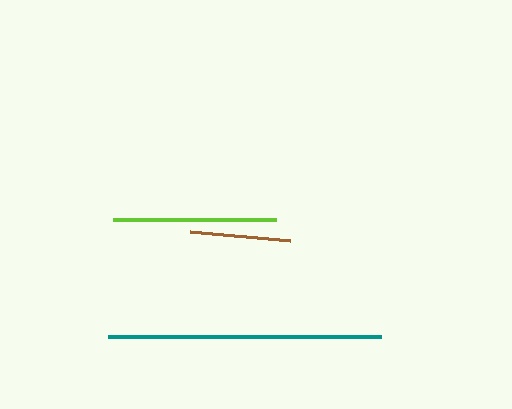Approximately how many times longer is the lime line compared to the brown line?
The lime line is approximately 1.6 times the length of the brown line.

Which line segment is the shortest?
The brown line is the shortest at approximately 100 pixels.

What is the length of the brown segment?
The brown segment is approximately 100 pixels long.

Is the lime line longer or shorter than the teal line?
The teal line is longer than the lime line.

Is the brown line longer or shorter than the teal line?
The teal line is longer than the brown line.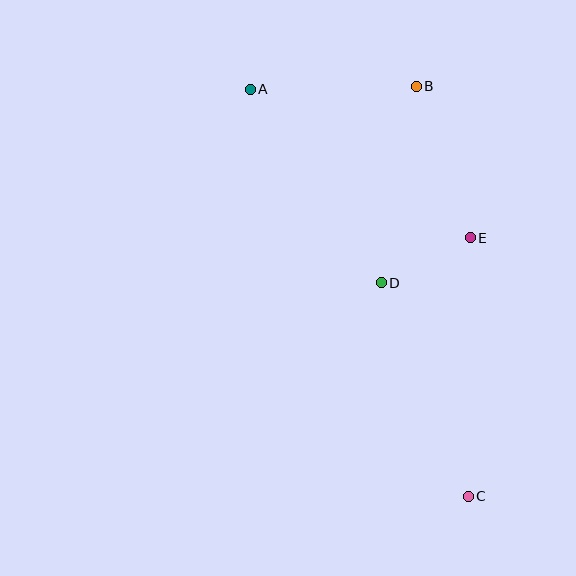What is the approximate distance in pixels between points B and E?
The distance between B and E is approximately 161 pixels.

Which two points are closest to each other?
Points D and E are closest to each other.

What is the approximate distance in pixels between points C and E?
The distance between C and E is approximately 258 pixels.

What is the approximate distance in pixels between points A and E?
The distance between A and E is approximately 265 pixels.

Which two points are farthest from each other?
Points A and C are farthest from each other.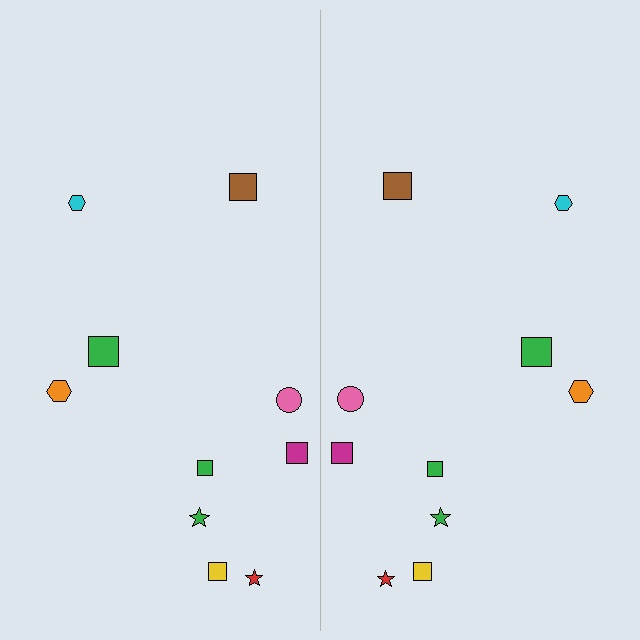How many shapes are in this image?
There are 20 shapes in this image.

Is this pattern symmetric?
Yes, this pattern has bilateral (reflection) symmetry.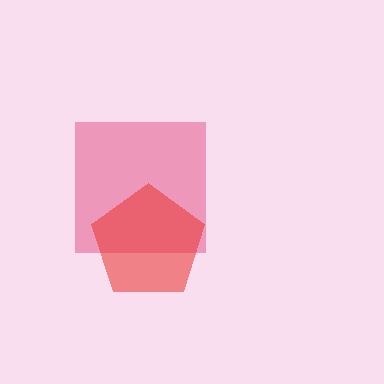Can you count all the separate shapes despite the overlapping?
Yes, there are 2 separate shapes.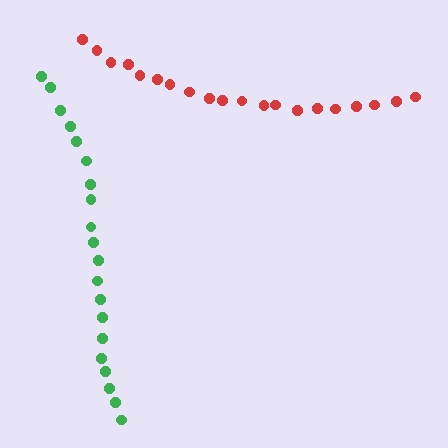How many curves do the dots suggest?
There are 2 distinct paths.